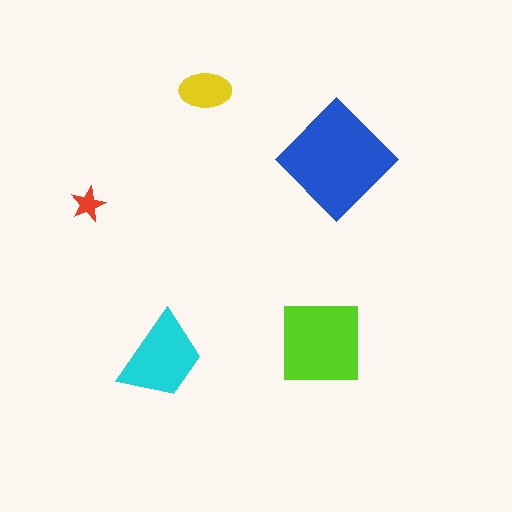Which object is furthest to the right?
The blue diamond is rightmost.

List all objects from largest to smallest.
The blue diamond, the lime square, the cyan trapezoid, the yellow ellipse, the red star.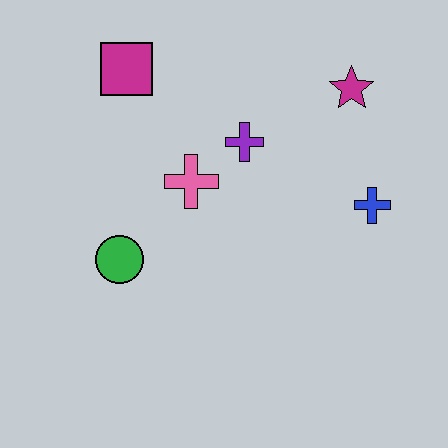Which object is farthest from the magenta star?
The green circle is farthest from the magenta star.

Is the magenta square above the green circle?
Yes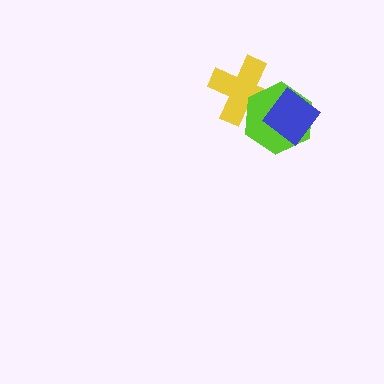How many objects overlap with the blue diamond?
2 objects overlap with the blue diamond.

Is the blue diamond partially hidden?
No, no other shape covers it.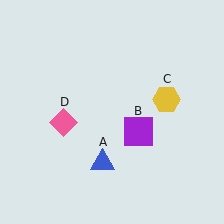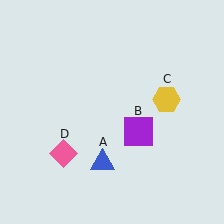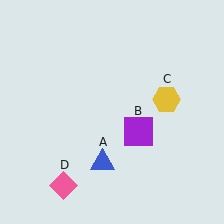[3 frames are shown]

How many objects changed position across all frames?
1 object changed position: pink diamond (object D).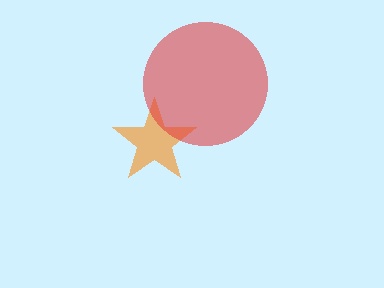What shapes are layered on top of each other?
The layered shapes are: an orange star, a red circle.